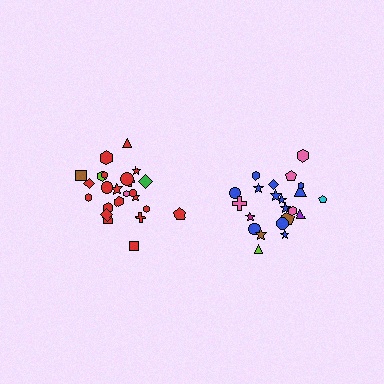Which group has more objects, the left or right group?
The left group.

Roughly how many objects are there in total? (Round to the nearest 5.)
Roughly 45 objects in total.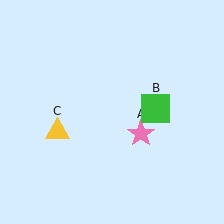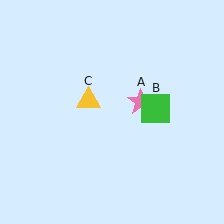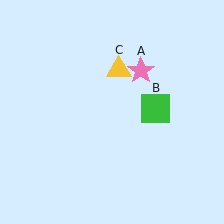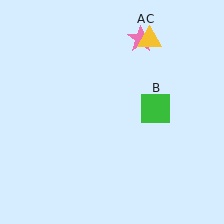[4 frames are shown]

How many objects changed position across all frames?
2 objects changed position: pink star (object A), yellow triangle (object C).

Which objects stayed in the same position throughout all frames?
Green square (object B) remained stationary.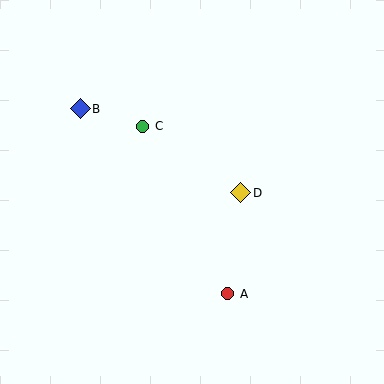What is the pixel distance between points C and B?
The distance between C and B is 65 pixels.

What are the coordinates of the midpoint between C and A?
The midpoint between C and A is at (185, 210).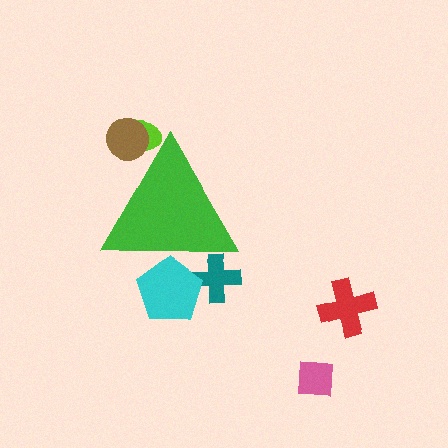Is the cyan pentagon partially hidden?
Yes, the cyan pentagon is partially hidden behind the green triangle.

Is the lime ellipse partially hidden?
Yes, the lime ellipse is partially hidden behind the green triangle.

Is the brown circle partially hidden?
Yes, the brown circle is partially hidden behind the green triangle.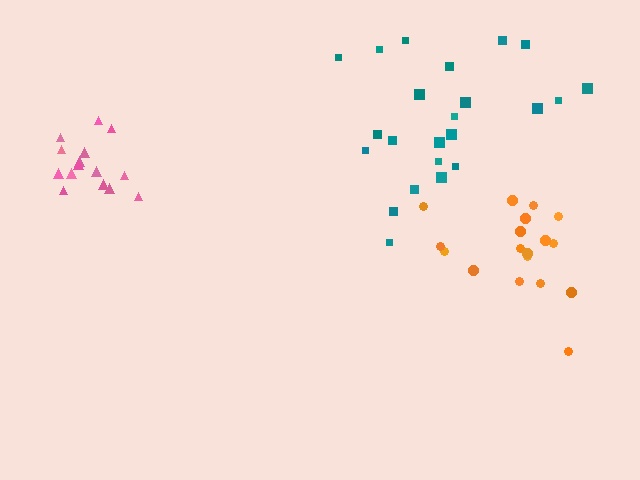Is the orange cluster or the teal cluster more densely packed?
Orange.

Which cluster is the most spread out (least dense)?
Teal.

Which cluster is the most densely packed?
Pink.